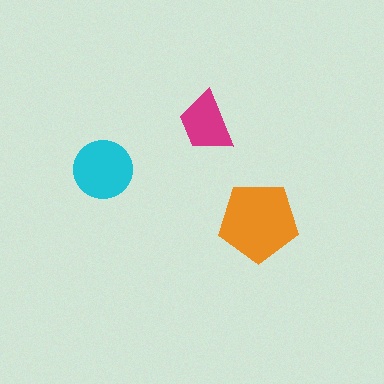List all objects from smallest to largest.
The magenta trapezoid, the cyan circle, the orange pentagon.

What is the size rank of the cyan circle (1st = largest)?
2nd.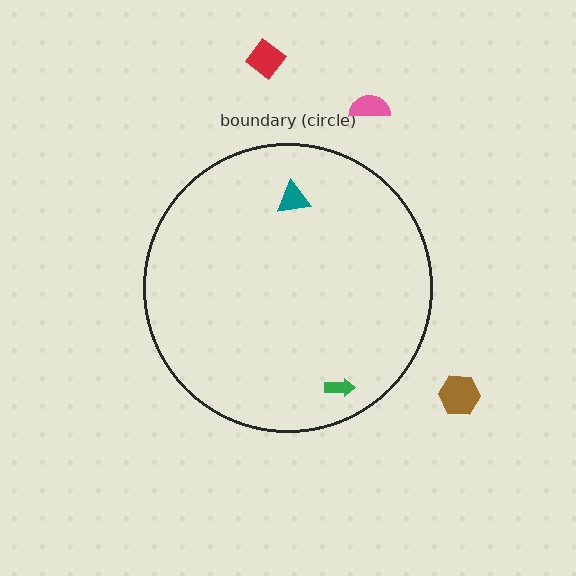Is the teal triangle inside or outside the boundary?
Inside.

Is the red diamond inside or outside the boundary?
Outside.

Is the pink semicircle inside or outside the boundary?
Outside.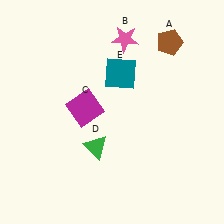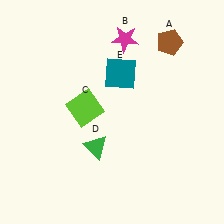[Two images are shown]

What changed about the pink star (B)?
In Image 1, B is pink. In Image 2, it changed to magenta.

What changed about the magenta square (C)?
In Image 1, C is magenta. In Image 2, it changed to lime.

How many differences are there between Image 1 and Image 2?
There are 2 differences between the two images.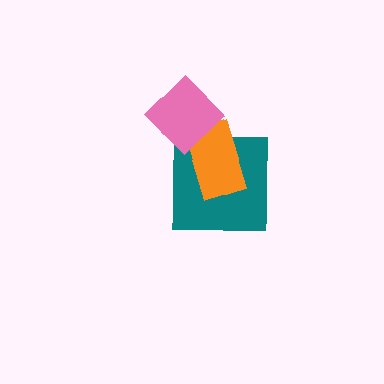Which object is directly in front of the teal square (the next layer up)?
The orange rectangle is directly in front of the teal square.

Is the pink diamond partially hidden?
No, no other shape covers it.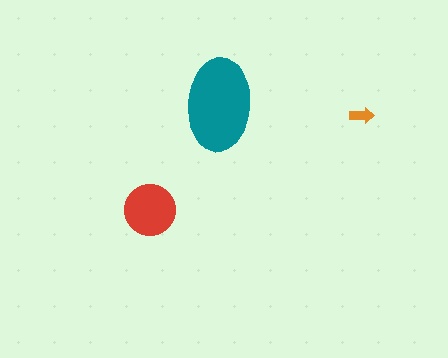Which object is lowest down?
The red circle is bottommost.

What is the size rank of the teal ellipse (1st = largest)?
1st.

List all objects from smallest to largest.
The orange arrow, the red circle, the teal ellipse.